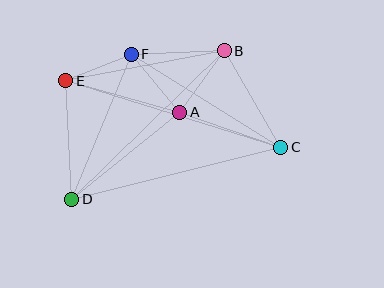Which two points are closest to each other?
Points E and F are closest to each other.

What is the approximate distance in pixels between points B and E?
The distance between B and E is approximately 161 pixels.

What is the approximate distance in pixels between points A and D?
The distance between A and D is approximately 139 pixels.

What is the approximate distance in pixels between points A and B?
The distance between A and B is approximately 76 pixels.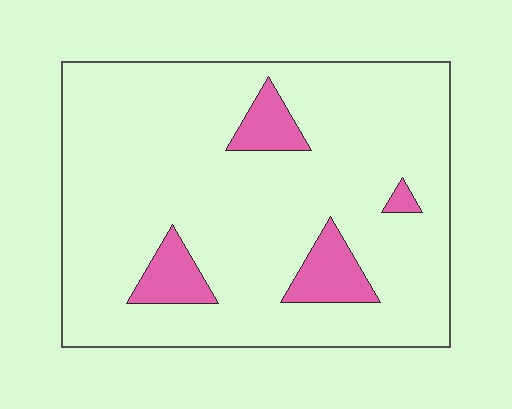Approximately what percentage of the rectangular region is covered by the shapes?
Approximately 10%.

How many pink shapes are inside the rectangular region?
4.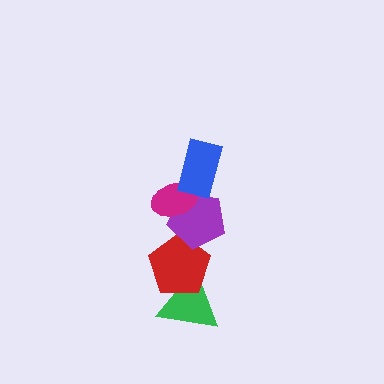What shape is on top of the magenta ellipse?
The blue rectangle is on top of the magenta ellipse.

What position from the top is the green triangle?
The green triangle is 5th from the top.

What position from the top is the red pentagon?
The red pentagon is 4th from the top.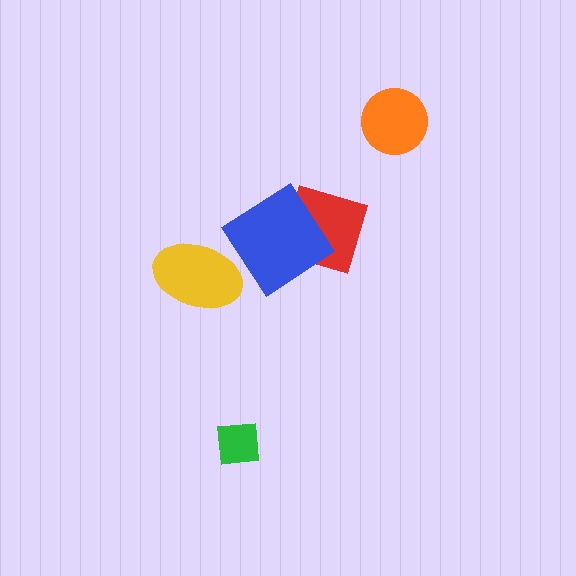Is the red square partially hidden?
Yes, it is partially covered by another shape.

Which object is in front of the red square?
The blue diamond is in front of the red square.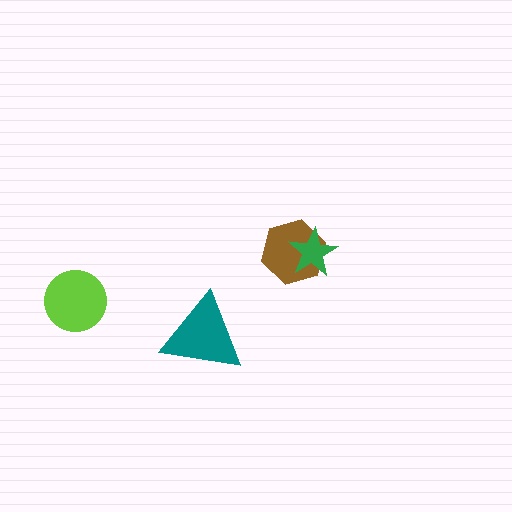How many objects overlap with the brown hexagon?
1 object overlaps with the brown hexagon.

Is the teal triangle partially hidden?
No, no other shape covers it.